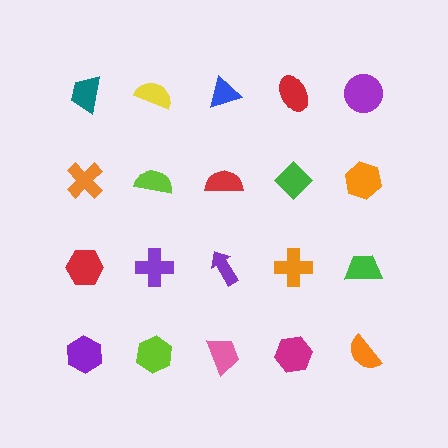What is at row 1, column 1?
A teal trapezoid.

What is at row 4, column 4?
A magenta hexagon.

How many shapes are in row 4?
5 shapes.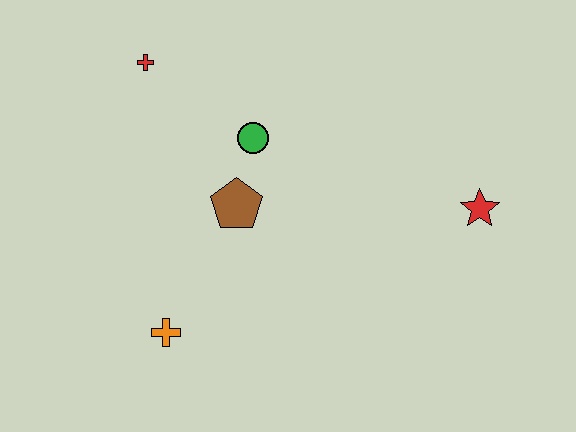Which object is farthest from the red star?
The red cross is farthest from the red star.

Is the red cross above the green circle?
Yes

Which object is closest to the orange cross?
The brown pentagon is closest to the orange cross.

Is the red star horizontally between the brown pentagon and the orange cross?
No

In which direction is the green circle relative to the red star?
The green circle is to the left of the red star.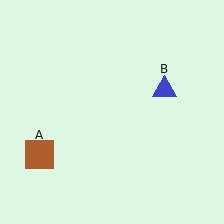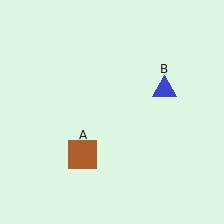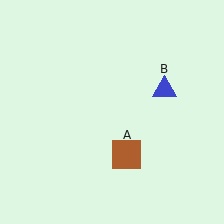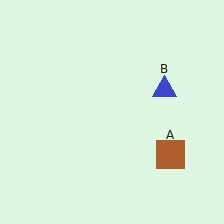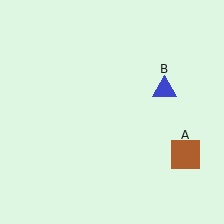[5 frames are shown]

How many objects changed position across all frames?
1 object changed position: brown square (object A).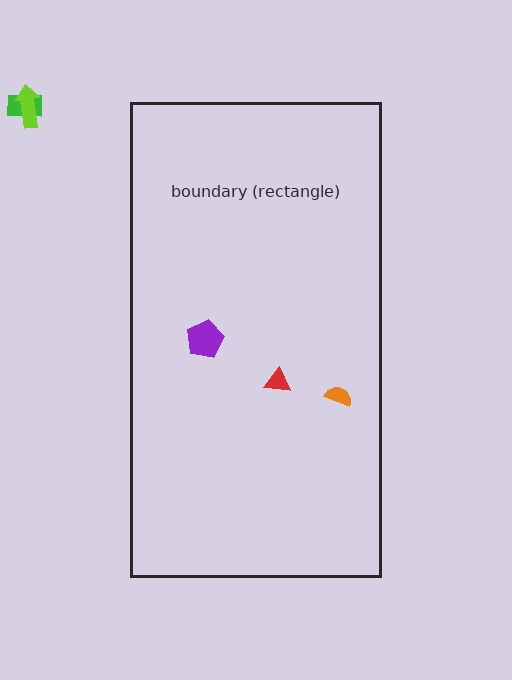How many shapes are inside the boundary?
3 inside, 2 outside.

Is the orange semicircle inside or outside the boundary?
Inside.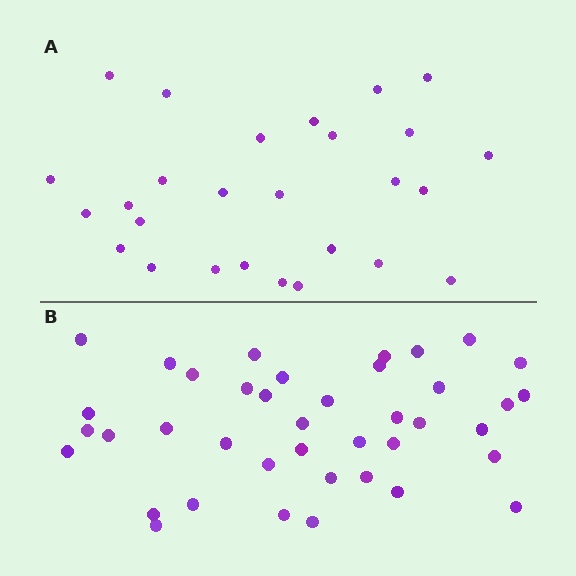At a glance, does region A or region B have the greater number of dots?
Region B (the bottom region) has more dots.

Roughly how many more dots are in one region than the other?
Region B has approximately 15 more dots than region A.